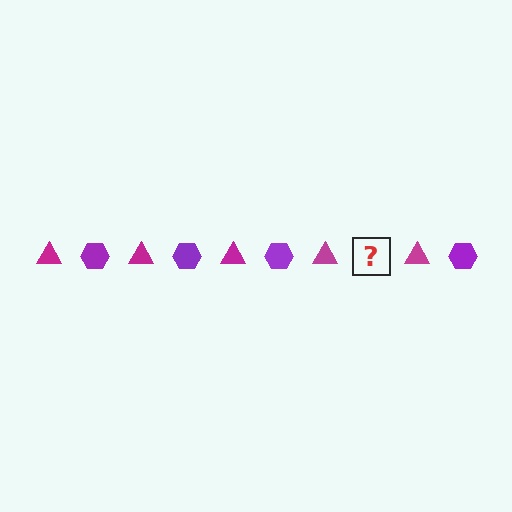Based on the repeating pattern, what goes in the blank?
The blank should be a purple hexagon.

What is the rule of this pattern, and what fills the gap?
The rule is that the pattern alternates between magenta triangle and purple hexagon. The gap should be filled with a purple hexagon.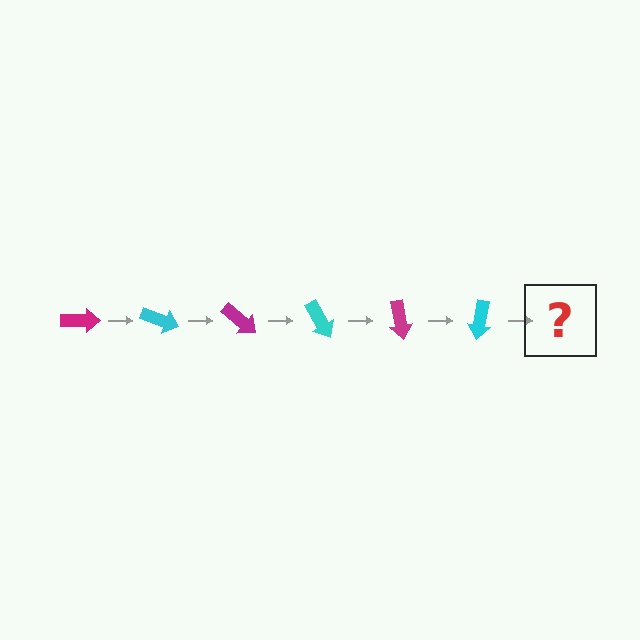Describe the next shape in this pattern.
It should be a magenta arrow, rotated 120 degrees from the start.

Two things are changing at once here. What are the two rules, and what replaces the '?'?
The two rules are that it rotates 20 degrees each step and the color cycles through magenta and cyan. The '?' should be a magenta arrow, rotated 120 degrees from the start.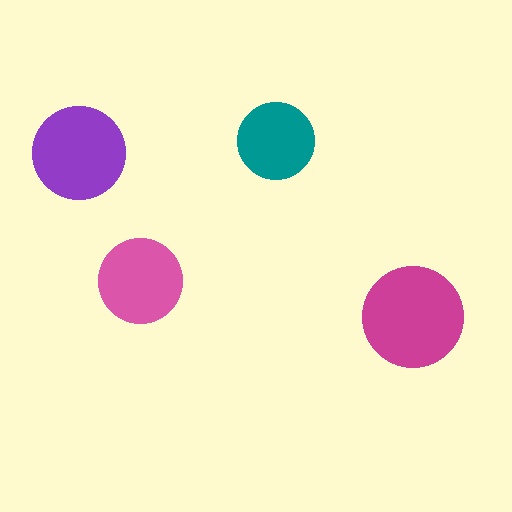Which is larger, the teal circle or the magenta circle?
The magenta one.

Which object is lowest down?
The magenta circle is bottommost.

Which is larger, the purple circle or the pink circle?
The purple one.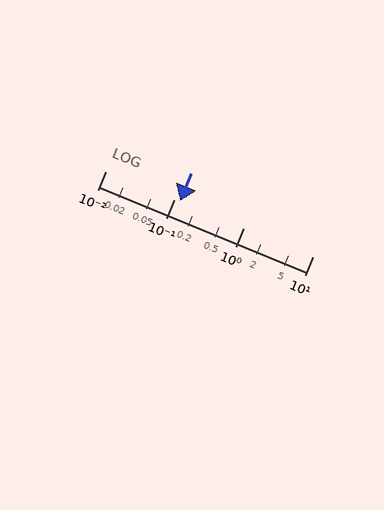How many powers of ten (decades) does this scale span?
The scale spans 3 decades, from 0.01 to 10.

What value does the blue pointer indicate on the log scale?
The pointer indicates approximately 0.12.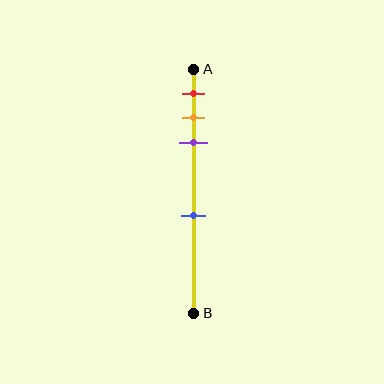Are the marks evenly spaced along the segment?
No, the marks are not evenly spaced.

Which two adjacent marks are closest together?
The orange and purple marks are the closest adjacent pair.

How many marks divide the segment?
There are 4 marks dividing the segment.